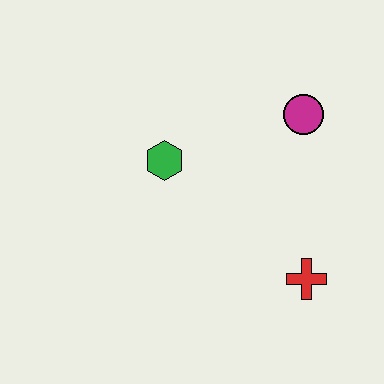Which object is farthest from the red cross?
The green hexagon is farthest from the red cross.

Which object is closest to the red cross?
The magenta circle is closest to the red cross.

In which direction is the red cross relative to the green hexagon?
The red cross is to the right of the green hexagon.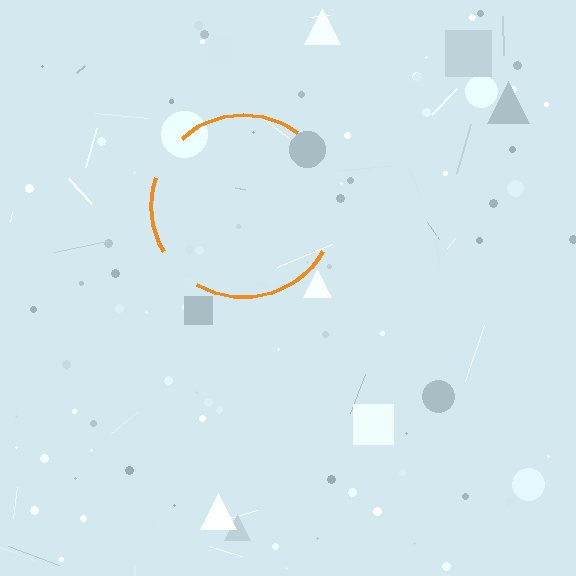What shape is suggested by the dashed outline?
The dashed outline suggests a circle.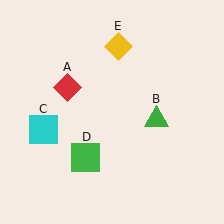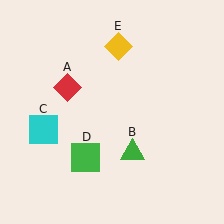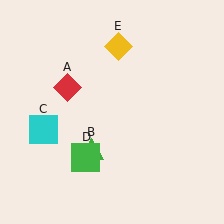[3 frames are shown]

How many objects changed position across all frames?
1 object changed position: green triangle (object B).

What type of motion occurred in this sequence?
The green triangle (object B) rotated clockwise around the center of the scene.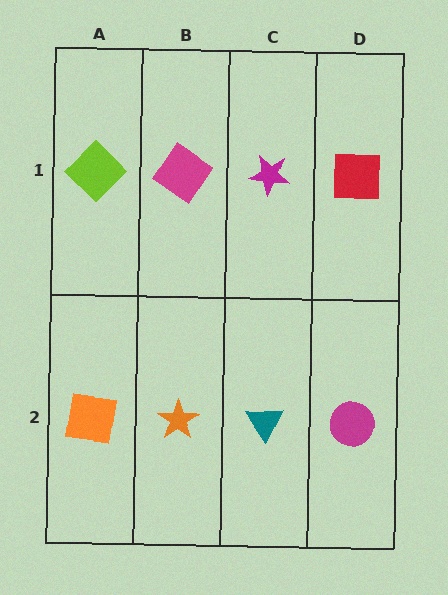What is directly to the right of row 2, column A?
An orange star.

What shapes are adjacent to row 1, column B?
An orange star (row 2, column B), a lime diamond (row 1, column A), a magenta star (row 1, column C).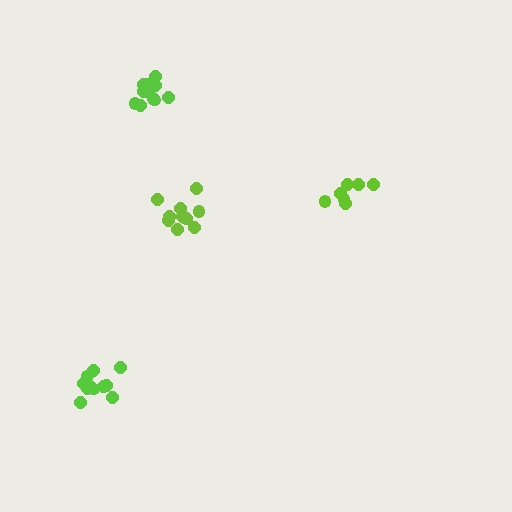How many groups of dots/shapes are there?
There are 4 groups.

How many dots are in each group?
Group 1: 7 dots, Group 2: 11 dots, Group 3: 11 dots, Group 4: 12 dots (41 total).